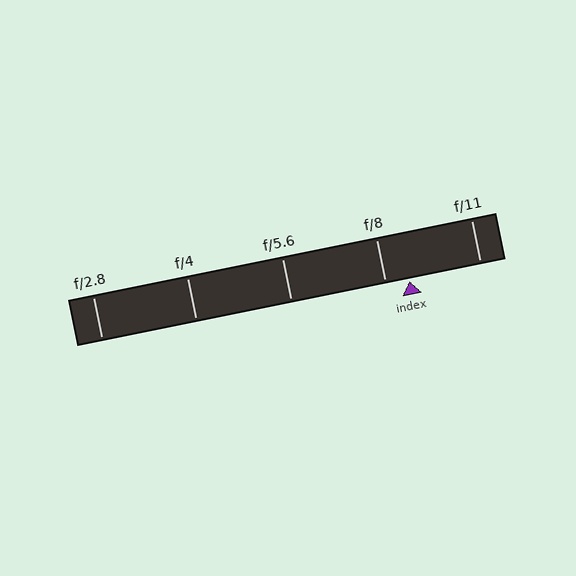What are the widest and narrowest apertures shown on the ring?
The widest aperture shown is f/2.8 and the narrowest is f/11.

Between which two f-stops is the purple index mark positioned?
The index mark is between f/8 and f/11.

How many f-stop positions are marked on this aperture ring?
There are 5 f-stop positions marked.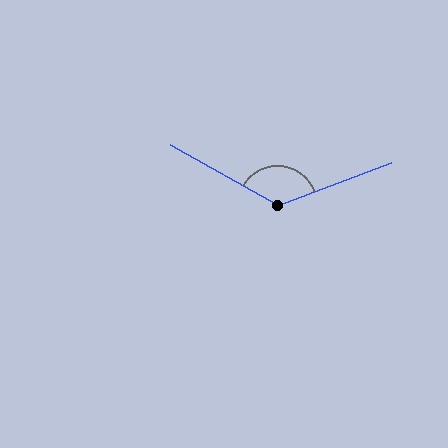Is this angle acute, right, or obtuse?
It is obtuse.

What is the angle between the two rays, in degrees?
Approximately 130 degrees.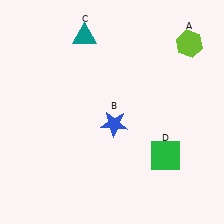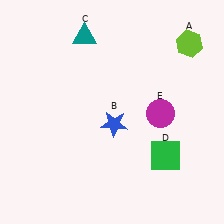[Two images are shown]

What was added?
A magenta circle (E) was added in Image 2.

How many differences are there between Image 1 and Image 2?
There is 1 difference between the two images.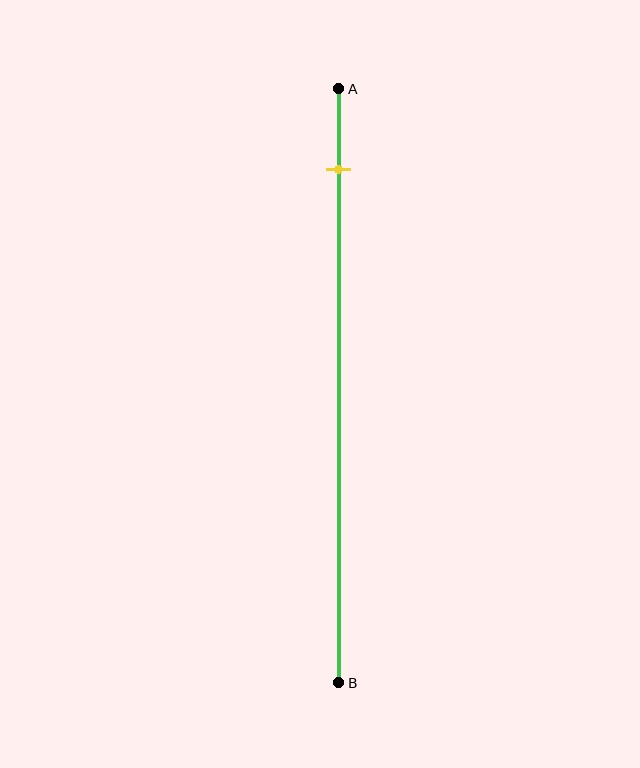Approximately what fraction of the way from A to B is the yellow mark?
The yellow mark is approximately 15% of the way from A to B.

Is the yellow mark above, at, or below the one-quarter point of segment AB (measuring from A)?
The yellow mark is above the one-quarter point of segment AB.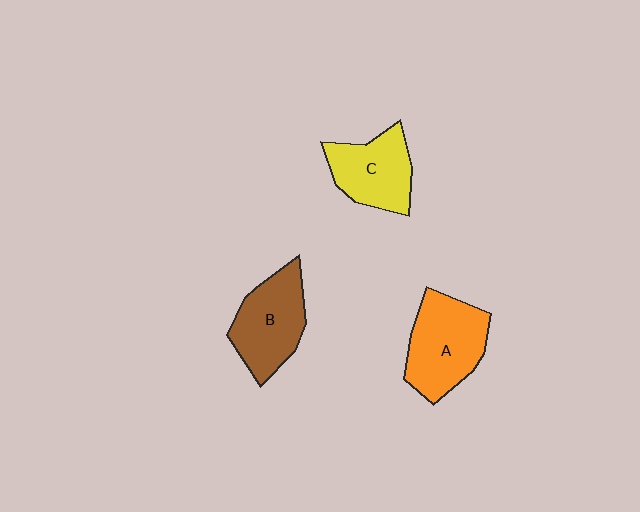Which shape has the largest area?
Shape A (orange).